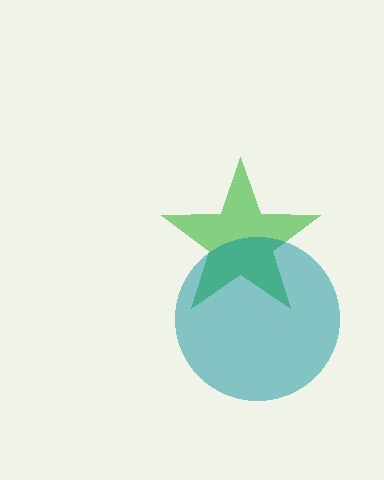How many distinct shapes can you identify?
There are 2 distinct shapes: a green star, a teal circle.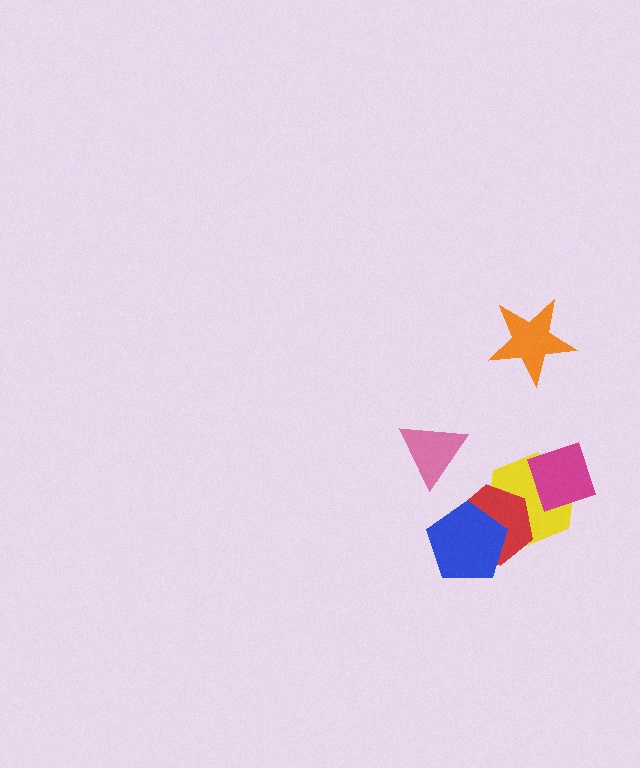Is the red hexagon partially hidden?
Yes, it is partially covered by another shape.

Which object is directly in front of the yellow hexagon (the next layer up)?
The red hexagon is directly in front of the yellow hexagon.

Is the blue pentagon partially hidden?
No, no other shape covers it.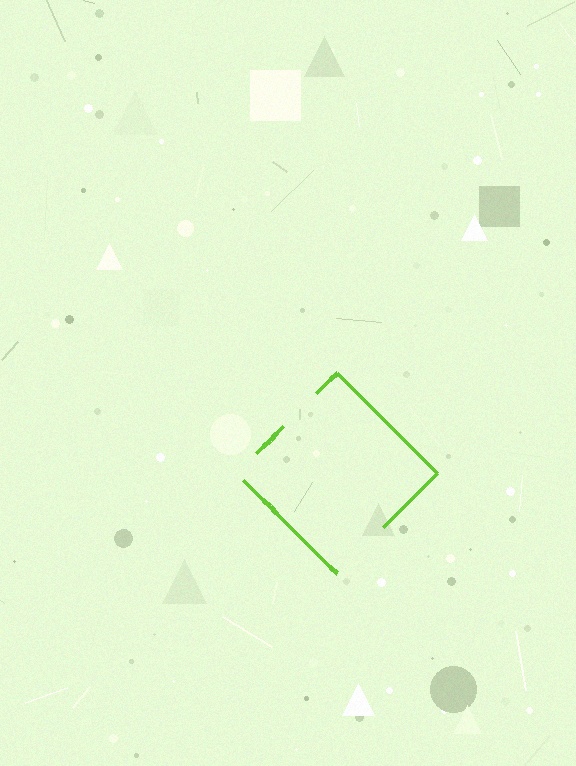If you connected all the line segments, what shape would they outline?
They would outline a diamond.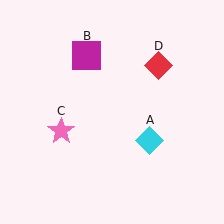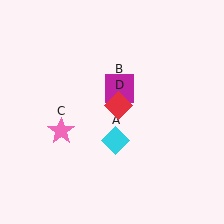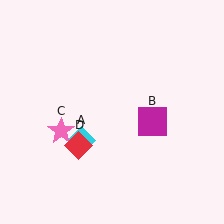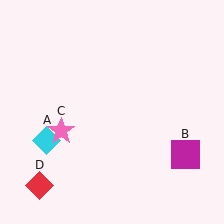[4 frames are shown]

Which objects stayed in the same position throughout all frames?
Pink star (object C) remained stationary.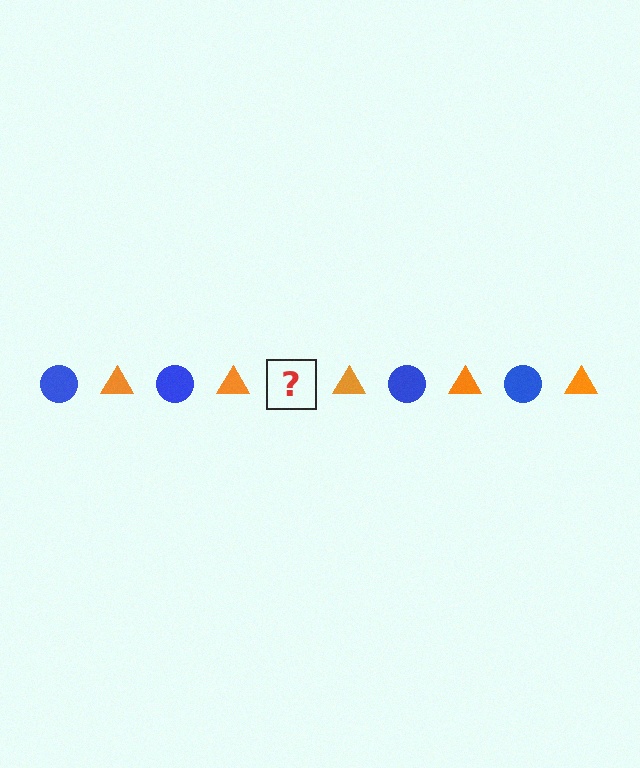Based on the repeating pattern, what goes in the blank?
The blank should be a blue circle.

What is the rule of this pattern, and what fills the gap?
The rule is that the pattern alternates between blue circle and orange triangle. The gap should be filled with a blue circle.